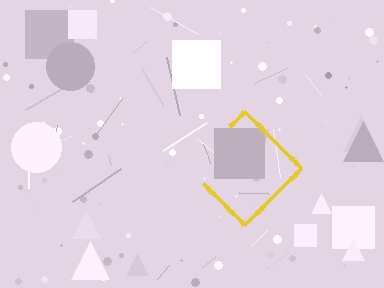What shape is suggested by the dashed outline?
The dashed outline suggests a diamond.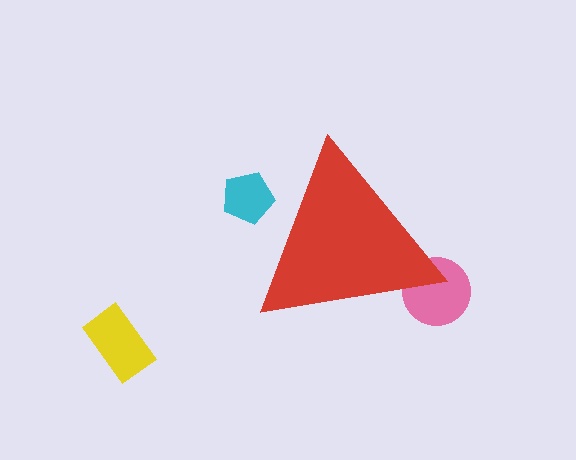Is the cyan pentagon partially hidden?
Yes, the cyan pentagon is partially hidden behind the red triangle.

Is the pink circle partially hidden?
Yes, the pink circle is partially hidden behind the red triangle.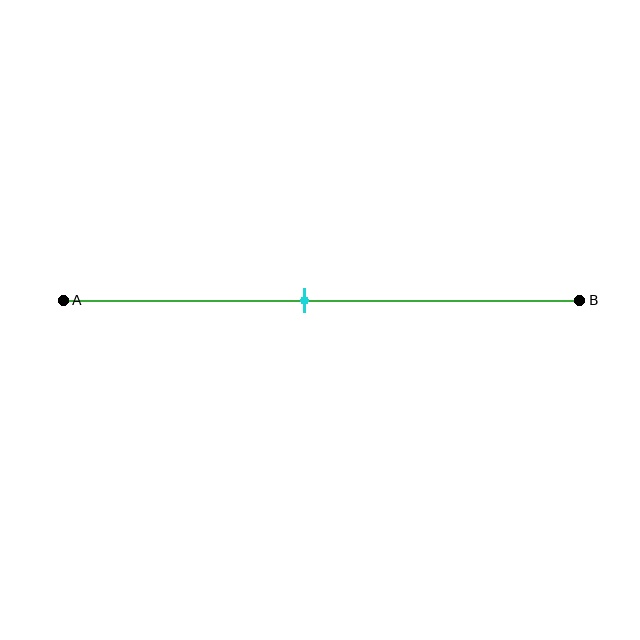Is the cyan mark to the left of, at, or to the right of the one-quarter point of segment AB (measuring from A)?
The cyan mark is to the right of the one-quarter point of segment AB.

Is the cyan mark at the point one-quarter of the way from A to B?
No, the mark is at about 45% from A, not at the 25% one-quarter point.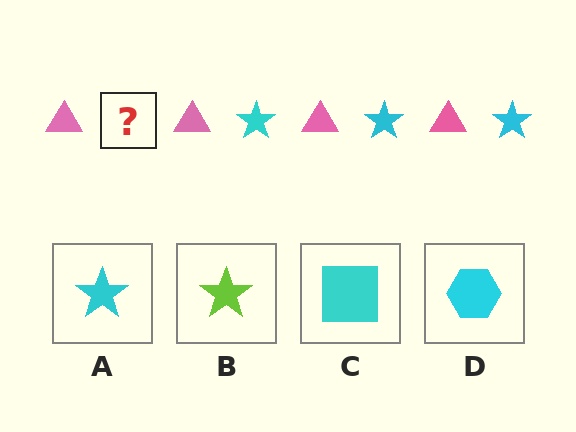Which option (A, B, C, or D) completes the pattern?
A.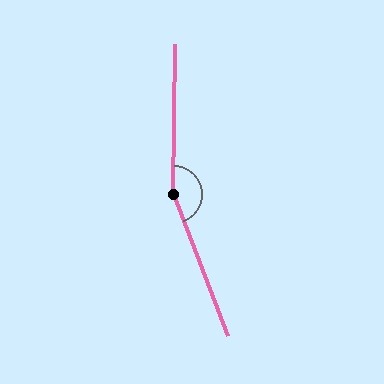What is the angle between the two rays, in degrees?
Approximately 158 degrees.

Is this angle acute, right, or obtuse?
It is obtuse.